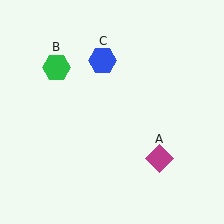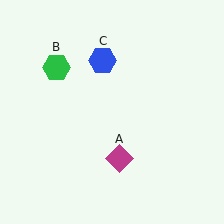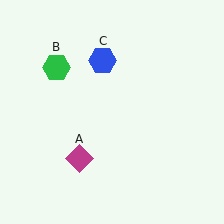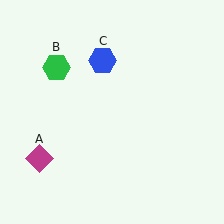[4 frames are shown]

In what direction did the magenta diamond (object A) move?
The magenta diamond (object A) moved left.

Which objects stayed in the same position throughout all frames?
Green hexagon (object B) and blue hexagon (object C) remained stationary.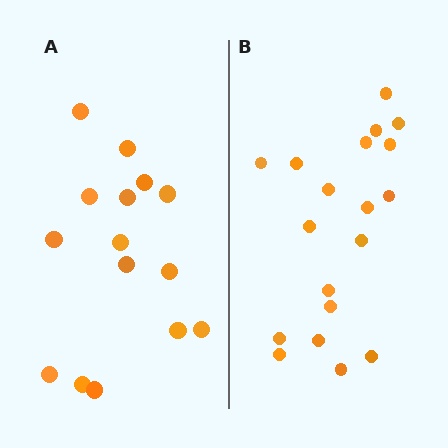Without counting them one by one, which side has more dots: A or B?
Region B (the right region) has more dots.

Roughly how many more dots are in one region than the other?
Region B has about 4 more dots than region A.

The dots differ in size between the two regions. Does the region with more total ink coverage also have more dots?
No. Region A has more total ink coverage because its dots are larger, but region B actually contains more individual dots. Total area can be misleading — the number of items is what matters here.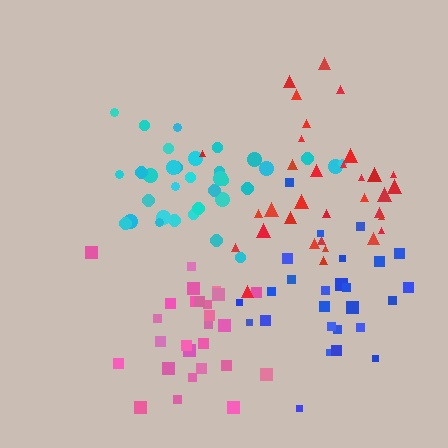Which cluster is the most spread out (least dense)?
Red.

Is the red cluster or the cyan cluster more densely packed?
Cyan.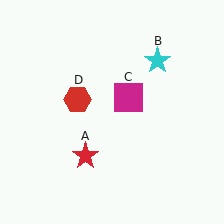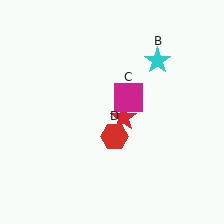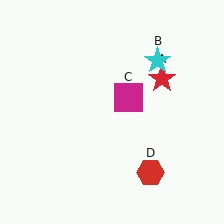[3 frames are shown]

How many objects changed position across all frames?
2 objects changed position: red star (object A), red hexagon (object D).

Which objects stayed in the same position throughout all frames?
Cyan star (object B) and magenta square (object C) remained stationary.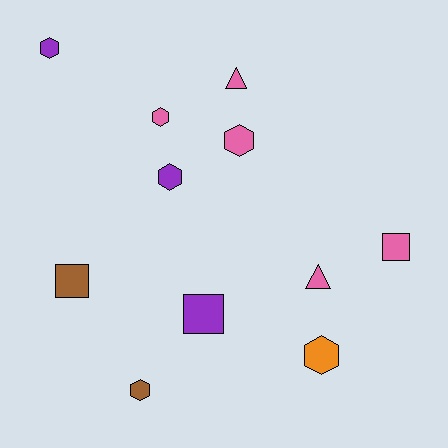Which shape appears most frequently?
Hexagon, with 6 objects.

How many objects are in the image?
There are 11 objects.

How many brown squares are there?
There is 1 brown square.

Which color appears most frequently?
Pink, with 5 objects.